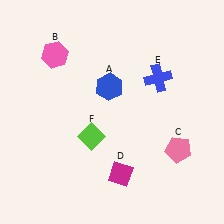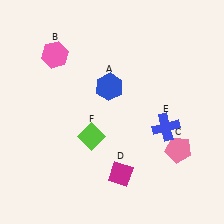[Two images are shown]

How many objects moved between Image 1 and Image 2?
1 object moved between the two images.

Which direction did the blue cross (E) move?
The blue cross (E) moved down.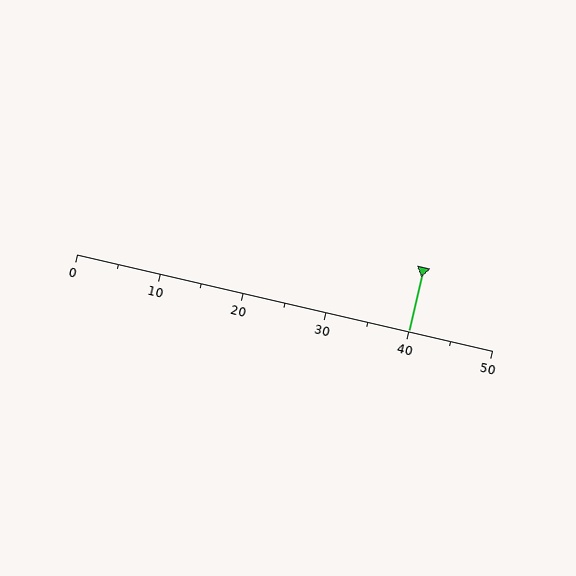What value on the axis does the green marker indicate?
The marker indicates approximately 40.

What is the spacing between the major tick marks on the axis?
The major ticks are spaced 10 apart.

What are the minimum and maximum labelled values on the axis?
The axis runs from 0 to 50.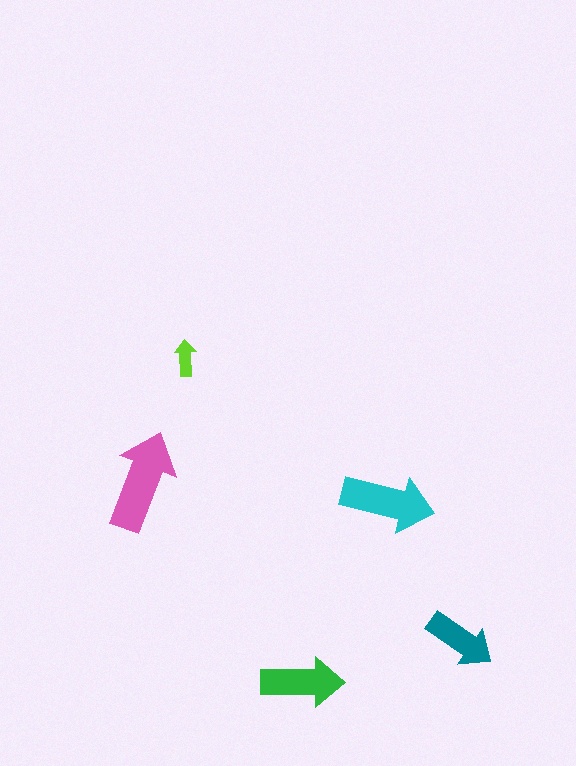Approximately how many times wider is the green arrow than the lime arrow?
About 2.5 times wider.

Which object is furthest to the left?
The pink arrow is leftmost.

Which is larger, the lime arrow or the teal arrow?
The teal one.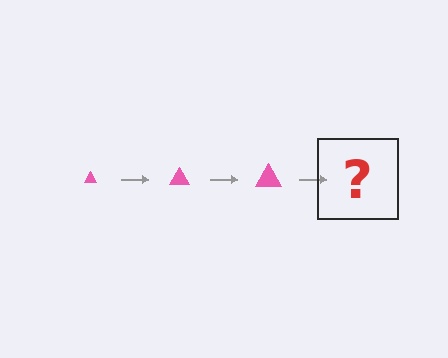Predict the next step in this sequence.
The next step is a pink triangle, larger than the previous one.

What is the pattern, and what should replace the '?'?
The pattern is that the triangle gets progressively larger each step. The '?' should be a pink triangle, larger than the previous one.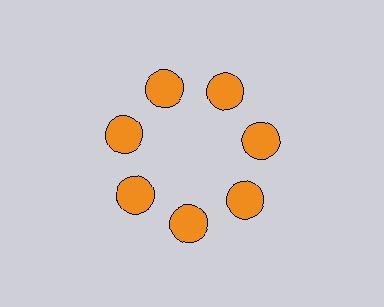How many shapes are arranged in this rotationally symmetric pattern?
There are 7 shapes, arranged in 7 groups of 1.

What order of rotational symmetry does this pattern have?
This pattern has 7-fold rotational symmetry.